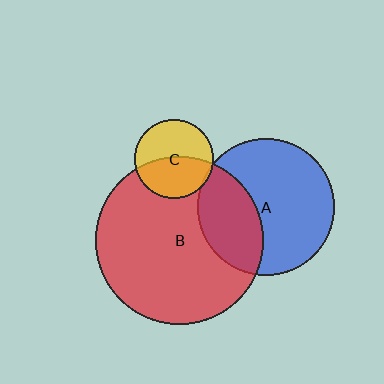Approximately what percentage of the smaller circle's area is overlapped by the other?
Approximately 50%.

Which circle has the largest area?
Circle B (red).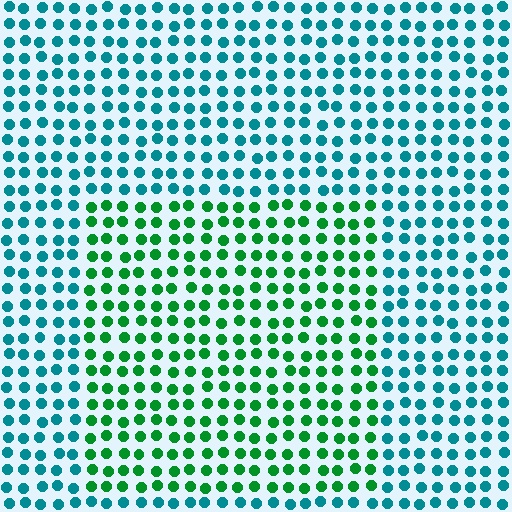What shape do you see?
I see a rectangle.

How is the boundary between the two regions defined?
The boundary is defined purely by a slight shift in hue (about 47 degrees). Spacing, size, and orientation are identical on both sides.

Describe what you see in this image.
The image is filled with small teal elements in a uniform arrangement. A rectangle-shaped region is visible where the elements are tinted to a slightly different hue, forming a subtle color boundary.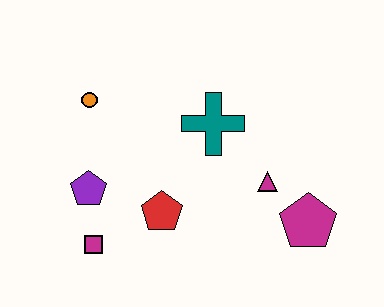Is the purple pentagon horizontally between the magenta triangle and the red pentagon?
No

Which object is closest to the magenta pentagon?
The magenta triangle is closest to the magenta pentagon.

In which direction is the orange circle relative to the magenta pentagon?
The orange circle is to the left of the magenta pentagon.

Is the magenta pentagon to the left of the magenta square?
No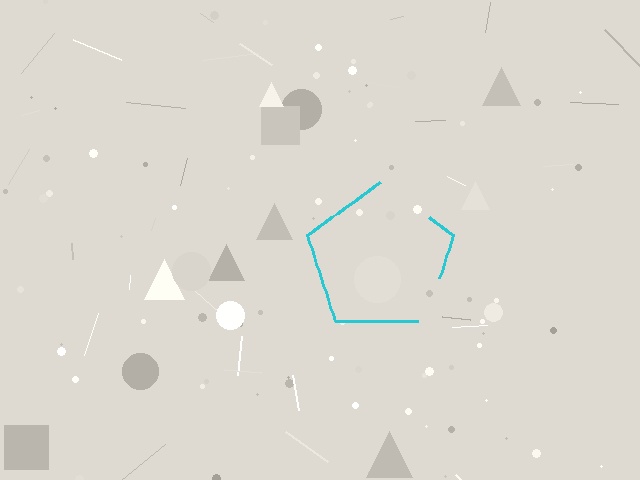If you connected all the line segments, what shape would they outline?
They would outline a pentagon.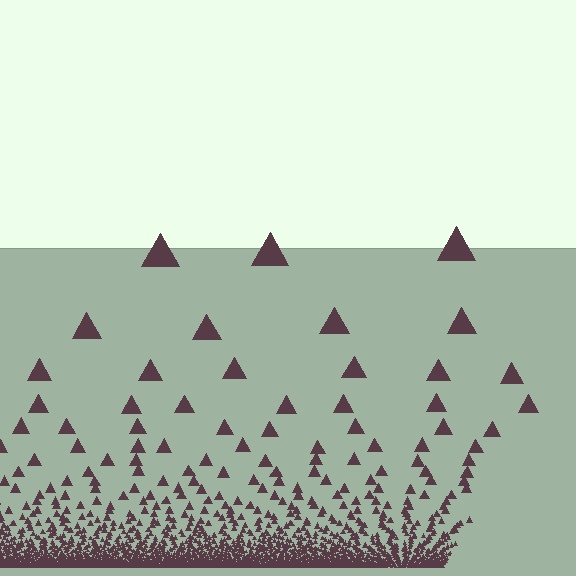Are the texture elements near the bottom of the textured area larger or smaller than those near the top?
Smaller. The gradient is inverted — elements near the bottom are smaller and denser.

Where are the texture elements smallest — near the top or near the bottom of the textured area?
Near the bottom.